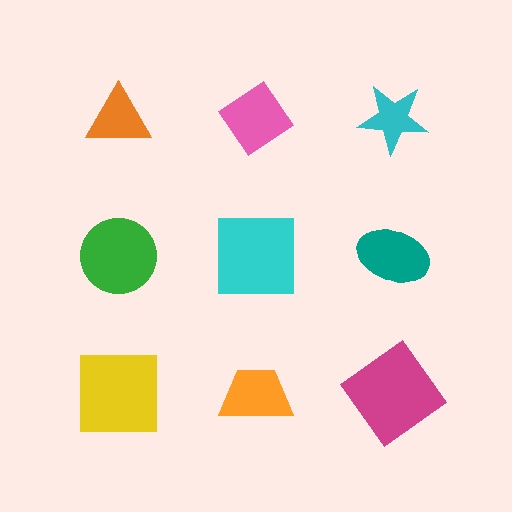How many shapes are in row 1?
3 shapes.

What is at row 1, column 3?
A cyan star.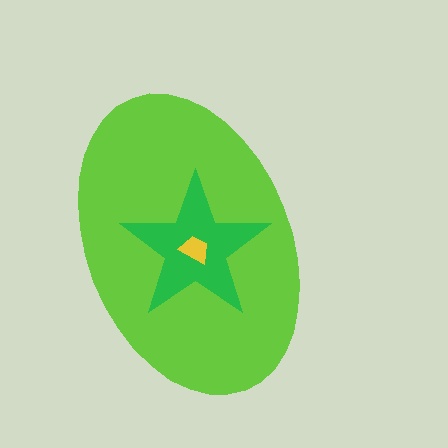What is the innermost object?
The yellow trapezoid.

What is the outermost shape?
The lime ellipse.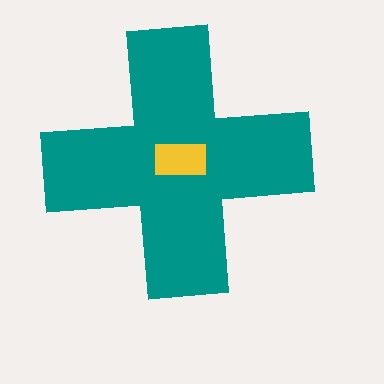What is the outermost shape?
The teal cross.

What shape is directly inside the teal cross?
The yellow rectangle.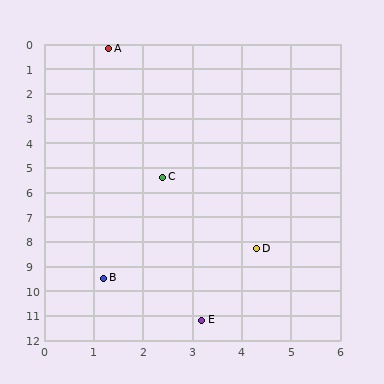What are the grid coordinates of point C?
Point C is at approximately (2.4, 5.4).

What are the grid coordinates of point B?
Point B is at approximately (1.2, 9.5).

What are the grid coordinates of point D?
Point D is at approximately (4.3, 8.3).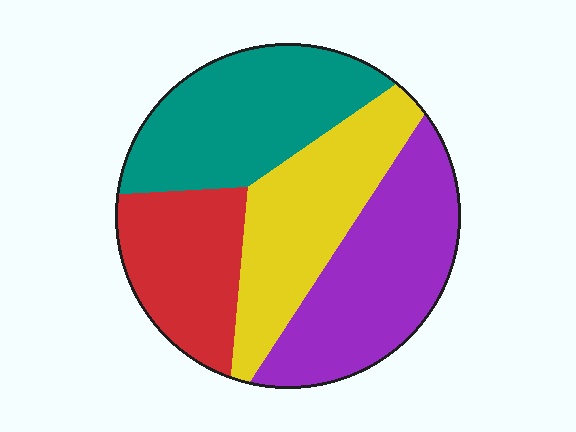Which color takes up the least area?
Red, at roughly 20%.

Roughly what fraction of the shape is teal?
Teal takes up about one quarter (1/4) of the shape.